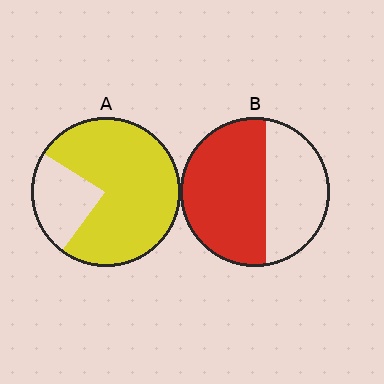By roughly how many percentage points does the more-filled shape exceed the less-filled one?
By roughly 15 percentage points (A over B).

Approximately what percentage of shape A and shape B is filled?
A is approximately 75% and B is approximately 60%.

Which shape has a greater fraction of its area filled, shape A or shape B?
Shape A.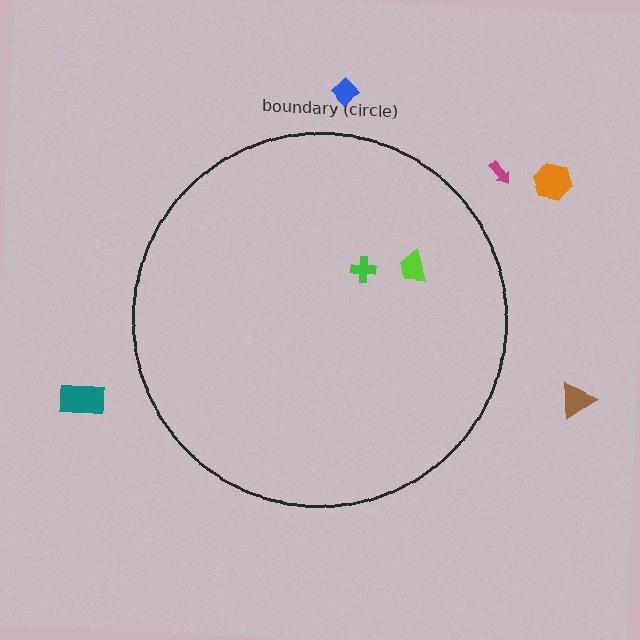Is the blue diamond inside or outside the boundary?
Outside.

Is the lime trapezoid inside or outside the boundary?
Inside.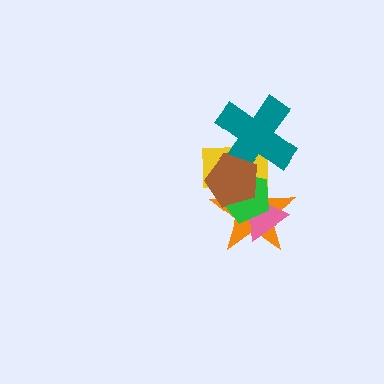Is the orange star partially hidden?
Yes, it is partially covered by another shape.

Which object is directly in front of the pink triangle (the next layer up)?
The green pentagon is directly in front of the pink triangle.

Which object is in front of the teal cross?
The brown pentagon is in front of the teal cross.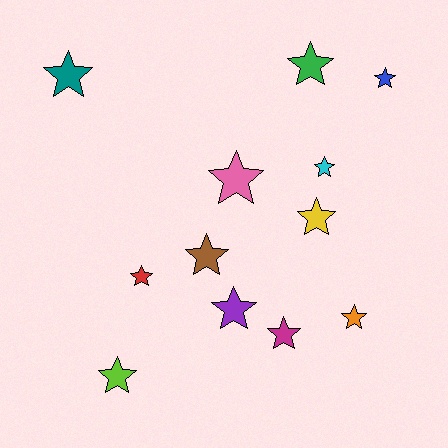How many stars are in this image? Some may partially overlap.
There are 12 stars.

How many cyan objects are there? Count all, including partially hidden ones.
There is 1 cyan object.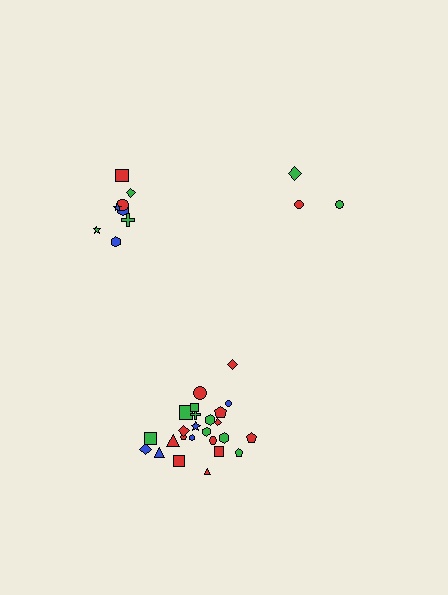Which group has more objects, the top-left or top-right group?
The top-left group.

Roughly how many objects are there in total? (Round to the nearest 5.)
Roughly 35 objects in total.